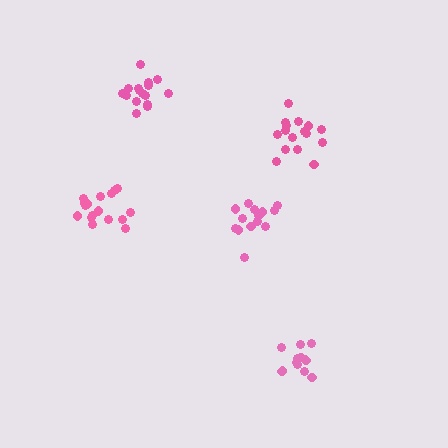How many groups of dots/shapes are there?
There are 5 groups.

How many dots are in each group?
Group 1: 15 dots, Group 2: 16 dots, Group 3: 17 dots, Group 4: 13 dots, Group 5: 16 dots (77 total).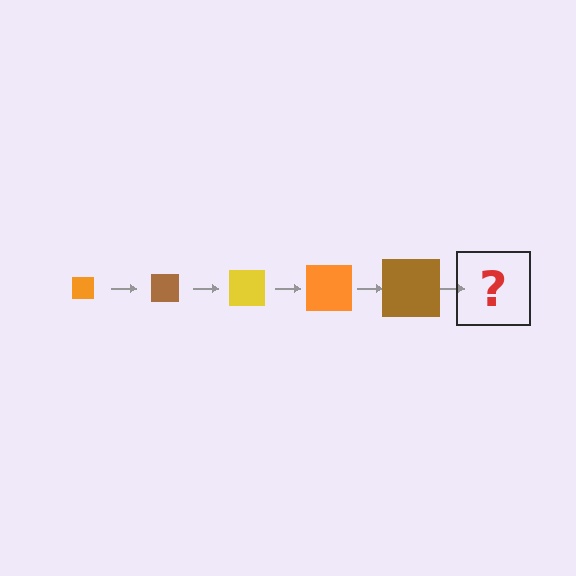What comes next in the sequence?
The next element should be a yellow square, larger than the previous one.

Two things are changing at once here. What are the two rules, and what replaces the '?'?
The two rules are that the square grows larger each step and the color cycles through orange, brown, and yellow. The '?' should be a yellow square, larger than the previous one.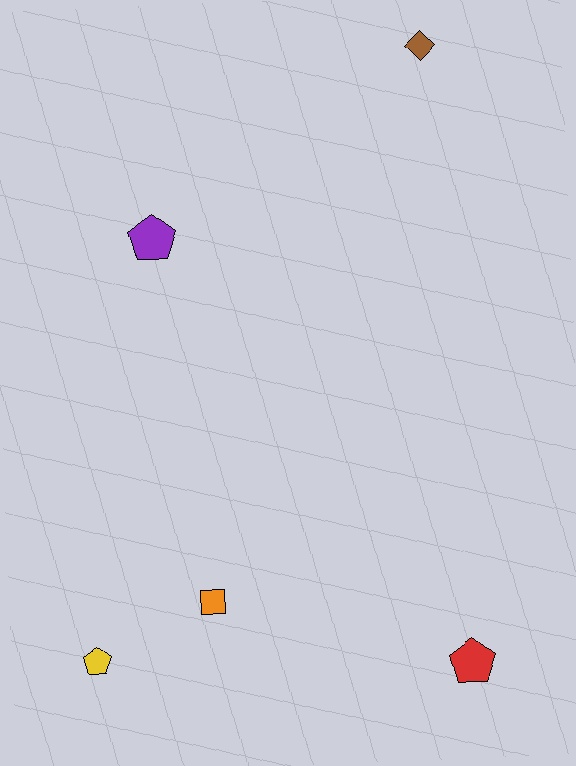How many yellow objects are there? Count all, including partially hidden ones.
There is 1 yellow object.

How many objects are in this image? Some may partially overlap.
There are 5 objects.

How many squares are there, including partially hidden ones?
There is 1 square.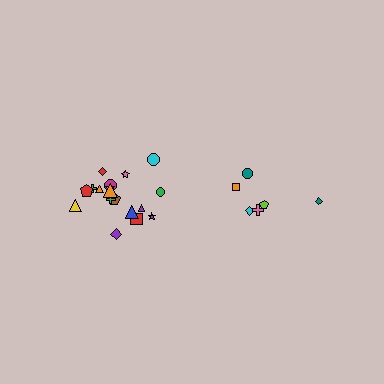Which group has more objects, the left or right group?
The left group.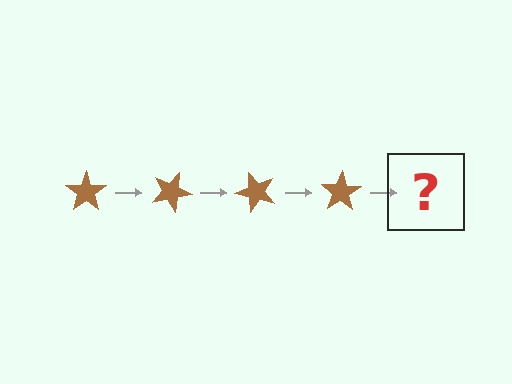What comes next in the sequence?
The next element should be a brown star rotated 100 degrees.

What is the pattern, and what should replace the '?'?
The pattern is that the star rotates 25 degrees each step. The '?' should be a brown star rotated 100 degrees.